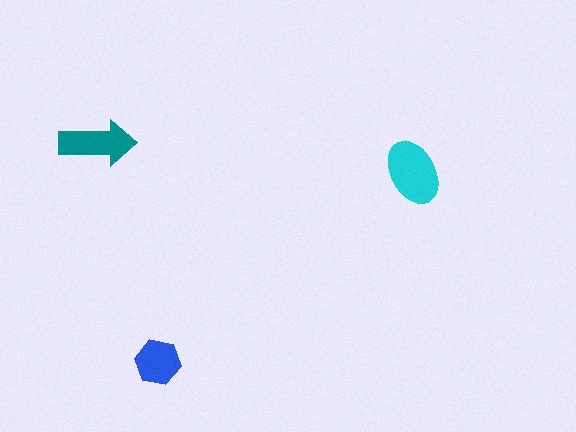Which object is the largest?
The cyan ellipse.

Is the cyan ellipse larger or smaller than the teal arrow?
Larger.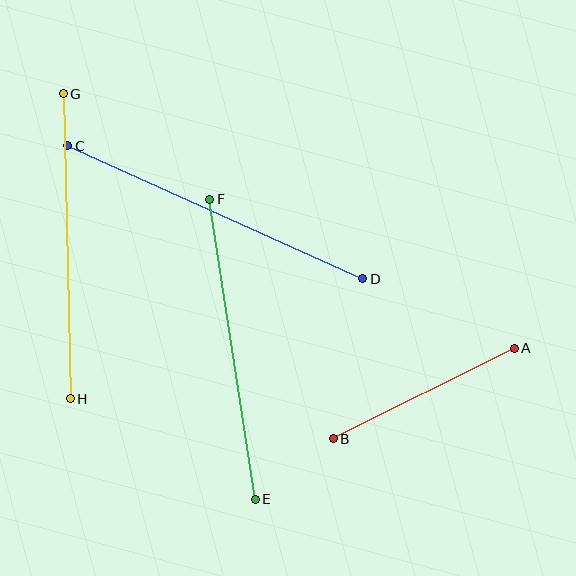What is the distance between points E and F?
The distance is approximately 304 pixels.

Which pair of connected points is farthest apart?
Points C and D are farthest apart.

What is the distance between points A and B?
The distance is approximately 202 pixels.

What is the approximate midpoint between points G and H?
The midpoint is at approximately (67, 246) pixels.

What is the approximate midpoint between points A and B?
The midpoint is at approximately (424, 394) pixels.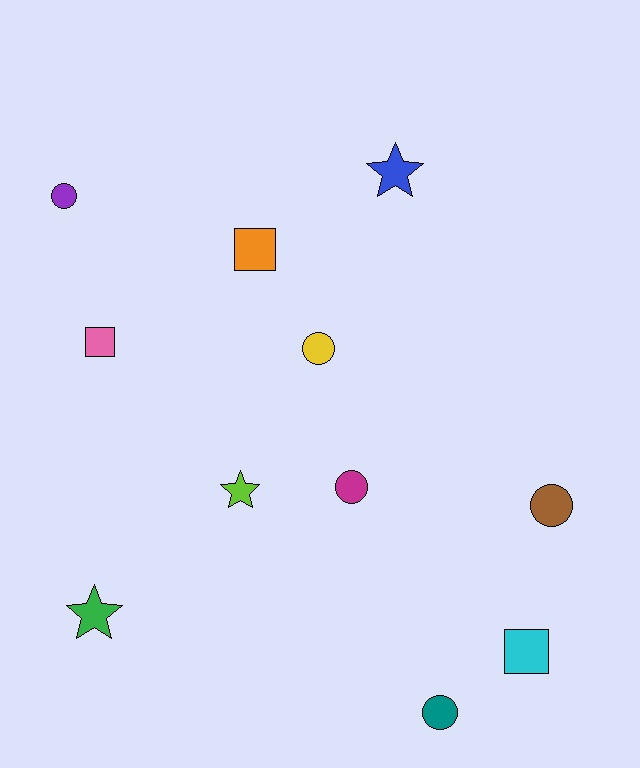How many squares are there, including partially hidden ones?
There are 3 squares.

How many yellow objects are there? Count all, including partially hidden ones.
There is 1 yellow object.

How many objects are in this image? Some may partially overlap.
There are 11 objects.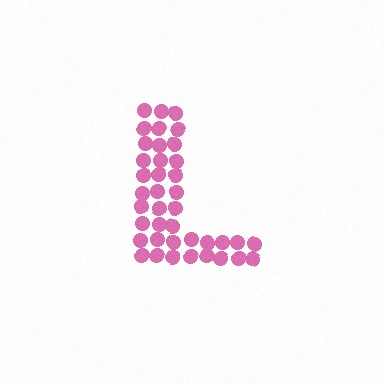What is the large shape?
The large shape is the letter L.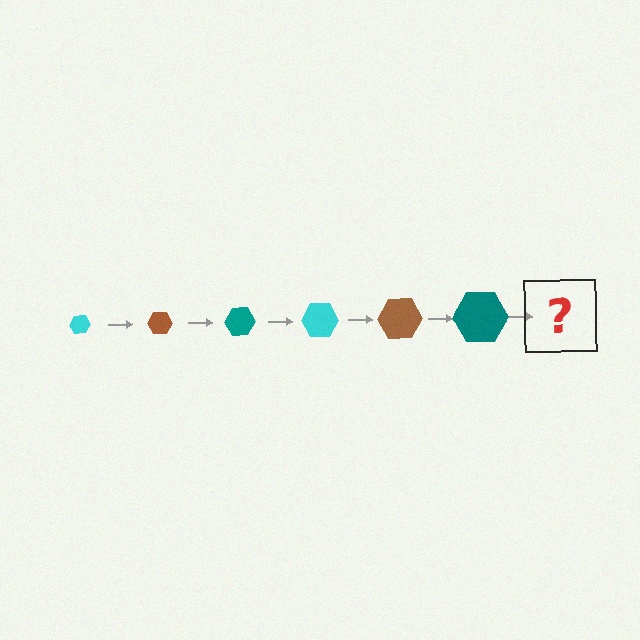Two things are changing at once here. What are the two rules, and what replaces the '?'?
The two rules are that the hexagon grows larger each step and the color cycles through cyan, brown, and teal. The '?' should be a cyan hexagon, larger than the previous one.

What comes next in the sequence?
The next element should be a cyan hexagon, larger than the previous one.